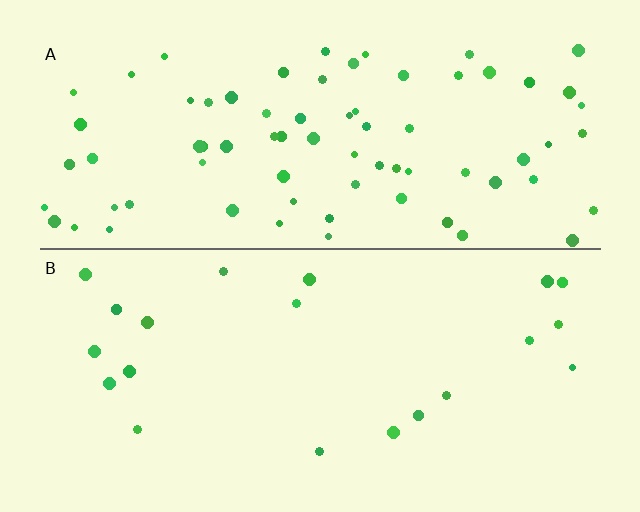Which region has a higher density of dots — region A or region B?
A (the top).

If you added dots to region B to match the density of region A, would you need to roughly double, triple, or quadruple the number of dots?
Approximately quadruple.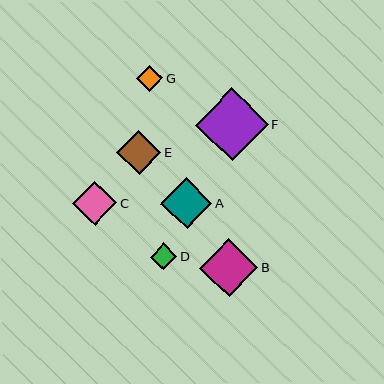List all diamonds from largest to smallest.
From largest to smallest: F, B, A, E, C, D, G.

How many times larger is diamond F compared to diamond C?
Diamond F is approximately 1.7 times the size of diamond C.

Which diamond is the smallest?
Diamond G is the smallest with a size of approximately 26 pixels.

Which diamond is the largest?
Diamond F is the largest with a size of approximately 73 pixels.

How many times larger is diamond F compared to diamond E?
Diamond F is approximately 1.6 times the size of diamond E.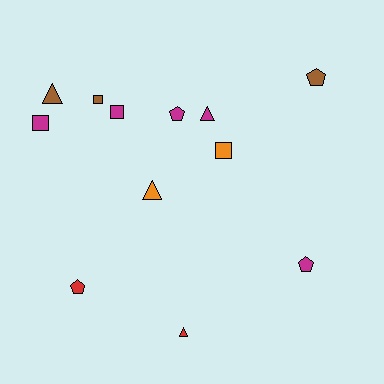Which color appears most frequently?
Magenta, with 5 objects.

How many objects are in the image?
There are 12 objects.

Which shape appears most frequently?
Pentagon, with 4 objects.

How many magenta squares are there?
There are 2 magenta squares.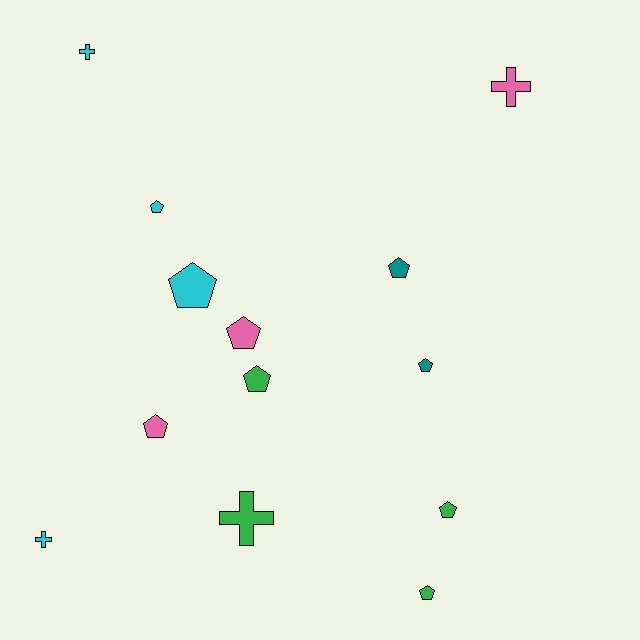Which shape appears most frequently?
Pentagon, with 9 objects.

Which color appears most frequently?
Cyan, with 4 objects.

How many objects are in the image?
There are 13 objects.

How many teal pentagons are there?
There are 2 teal pentagons.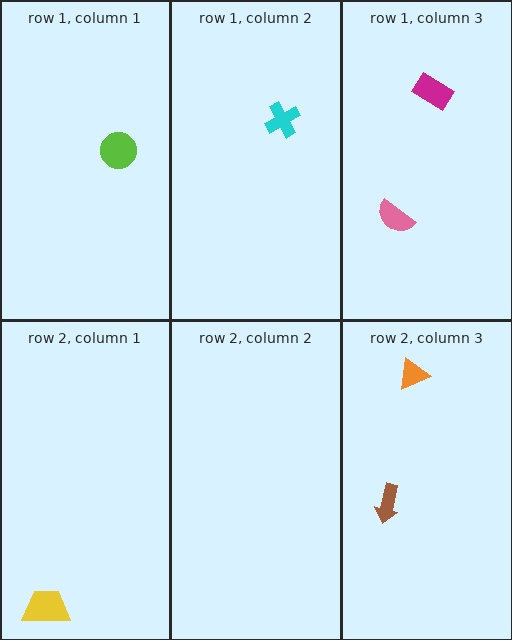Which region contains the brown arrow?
The row 2, column 3 region.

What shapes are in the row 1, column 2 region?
The cyan cross.